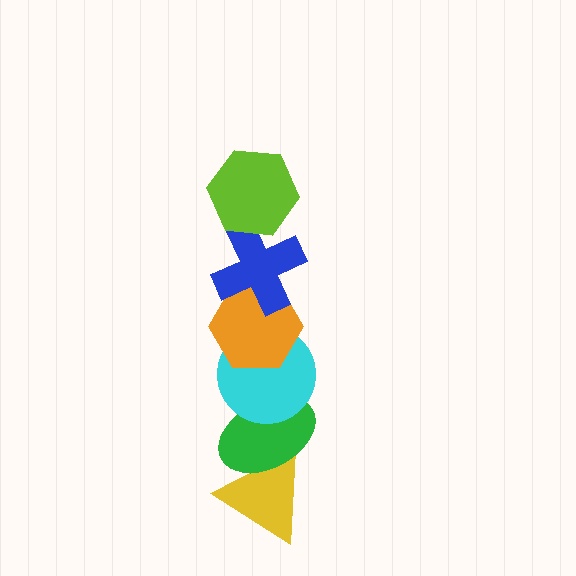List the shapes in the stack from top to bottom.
From top to bottom: the lime hexagon, the blue cross, the orange hexagon, the cyan circle, the green ellipse, the yellow triangle.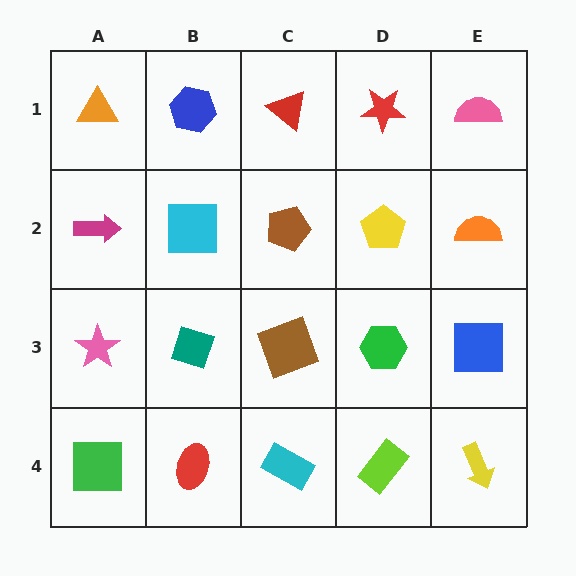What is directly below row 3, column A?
A green square.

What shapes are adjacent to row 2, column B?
A blue hexagon (row 1, column B), a teal diamond (row 3, column B), a magenta arrow (row 2, column A), a brown pentagon (row 2, column C).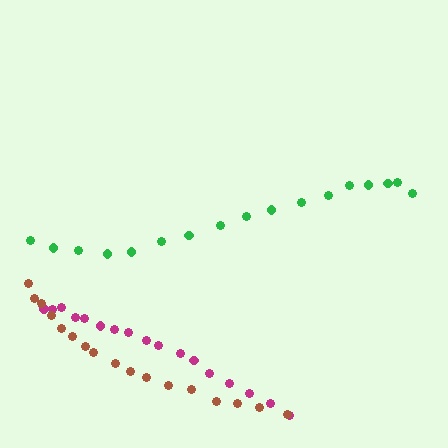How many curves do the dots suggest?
There are 3 distinct paths.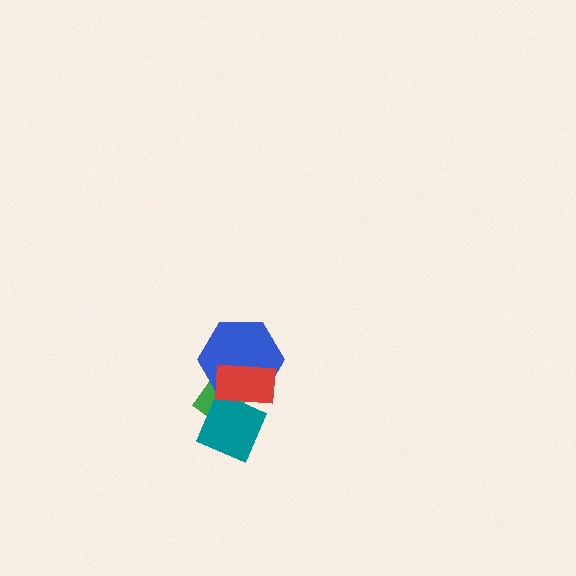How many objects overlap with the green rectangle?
3 objects overlap with the green rectangle.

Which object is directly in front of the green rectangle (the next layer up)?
The blue hexagon is directly in front of the green rectangle.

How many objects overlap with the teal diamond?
3 objects overlap with the teal diamond.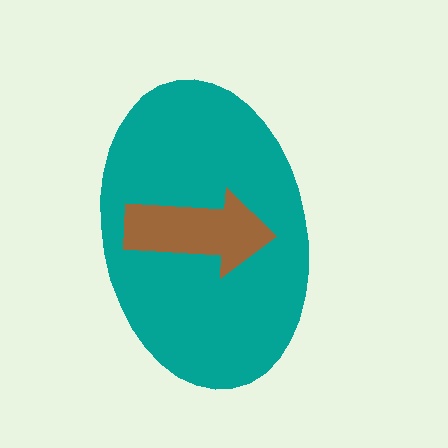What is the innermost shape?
The brown arrow.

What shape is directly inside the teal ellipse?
The brown arrow.